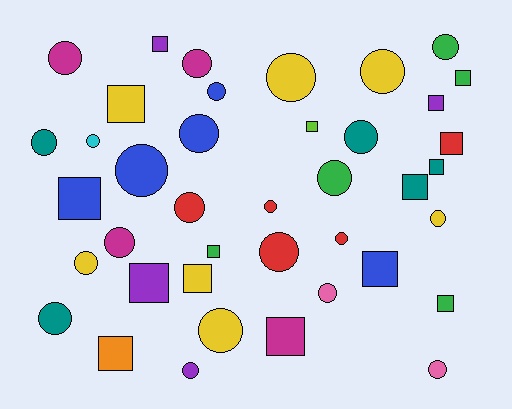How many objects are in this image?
There are 40 objects.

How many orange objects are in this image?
There is 1 orange object.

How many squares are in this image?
There are 16 squares.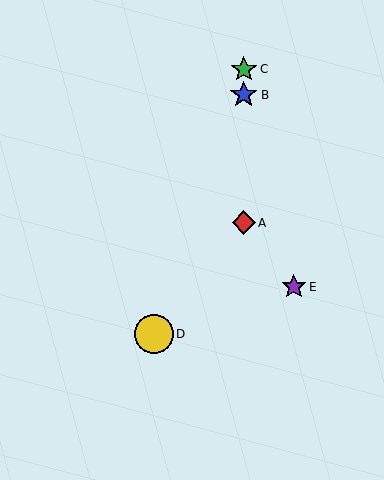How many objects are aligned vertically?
3 objects (A, B, C) are aligned vertically.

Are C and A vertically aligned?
Yes, both are at x≈244.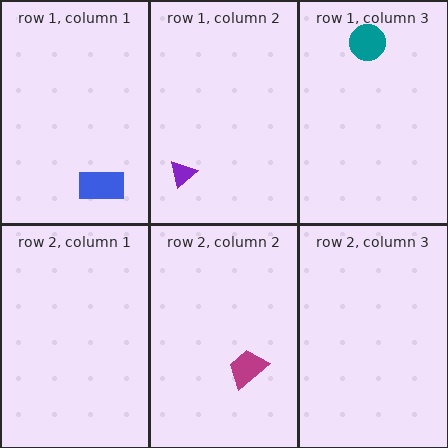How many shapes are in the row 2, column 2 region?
1.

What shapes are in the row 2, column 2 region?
The magenta trapezoid.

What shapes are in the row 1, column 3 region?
The teal circle.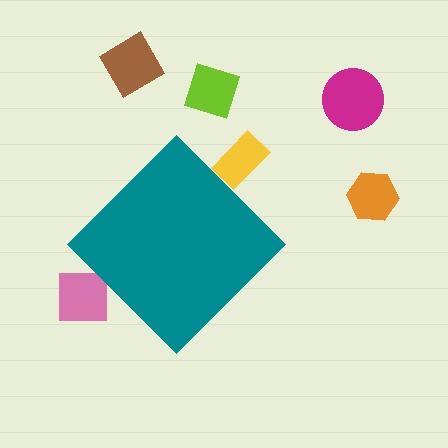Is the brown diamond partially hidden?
No, the brown diamond is fully visible.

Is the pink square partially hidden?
Yes, the pink square is partially hidden behind the teal diamond.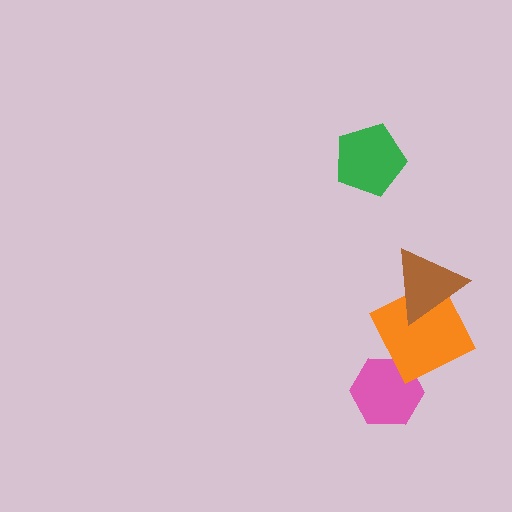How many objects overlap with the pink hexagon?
0 objects overlap with the pink hexagon.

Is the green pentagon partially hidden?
No, no other shape covers it.